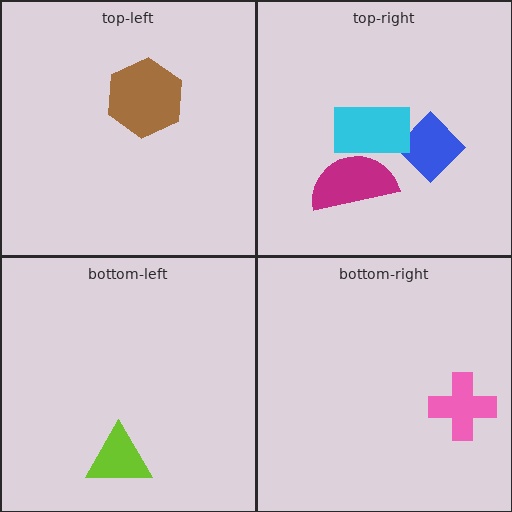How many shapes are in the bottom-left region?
1.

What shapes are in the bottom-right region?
The pink cross.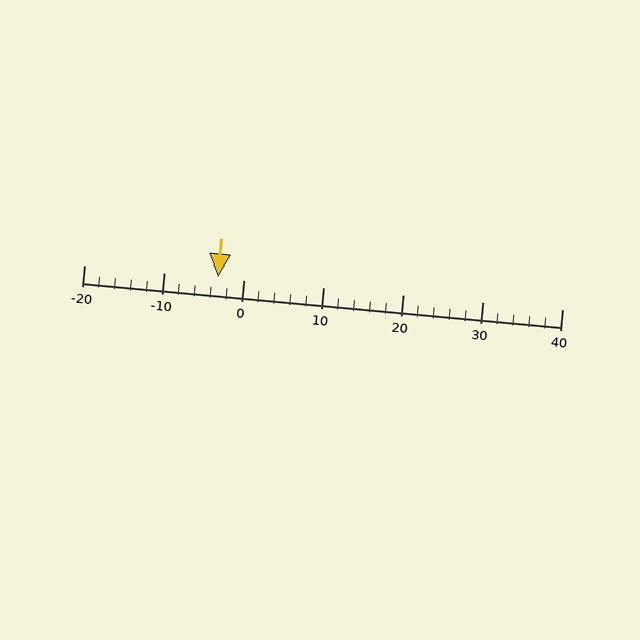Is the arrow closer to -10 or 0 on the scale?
The arrow is closer to 0.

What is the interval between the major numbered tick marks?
The major tick marks are spaced 10 units apart.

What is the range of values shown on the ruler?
The ruler shows values from -20 to 40.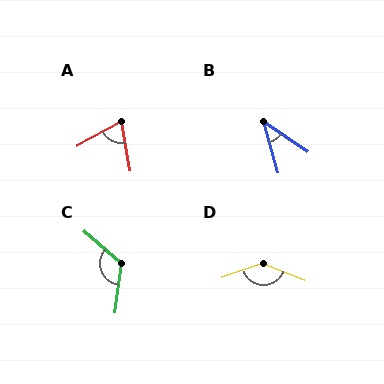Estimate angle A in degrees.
Approximately 71 degrees.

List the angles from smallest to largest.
B (40°), A (71°), C (123°), D (139°).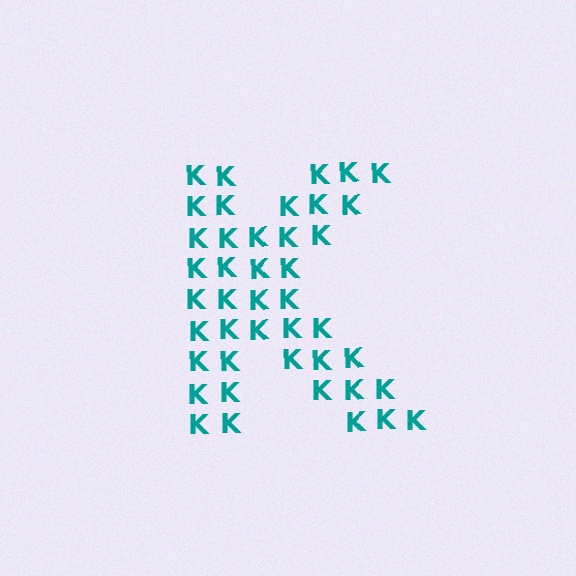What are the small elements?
The small elements are letter K's.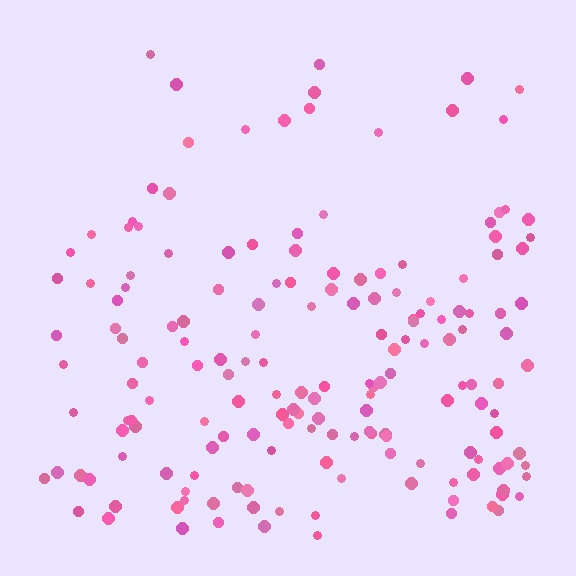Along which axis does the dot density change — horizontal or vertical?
Vertical.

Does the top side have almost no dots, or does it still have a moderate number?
Still a moderate number, just noticeably fewer than the bottom.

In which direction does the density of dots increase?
From top to bottom, with the bottom side densest.